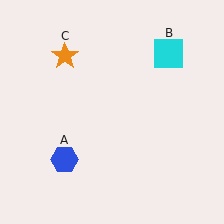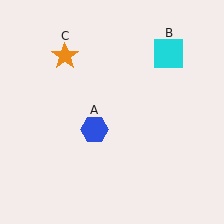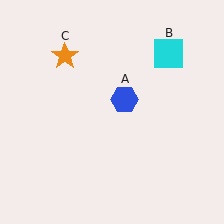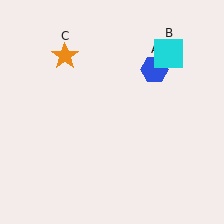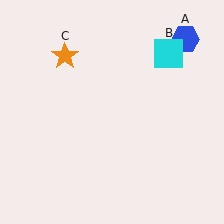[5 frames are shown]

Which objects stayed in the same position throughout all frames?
Cyan square (object B) and orange star (object C) remained stationary.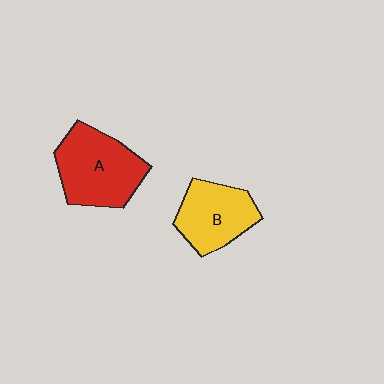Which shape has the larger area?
Shape A (red).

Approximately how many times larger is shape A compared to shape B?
Approximately 1.3 times.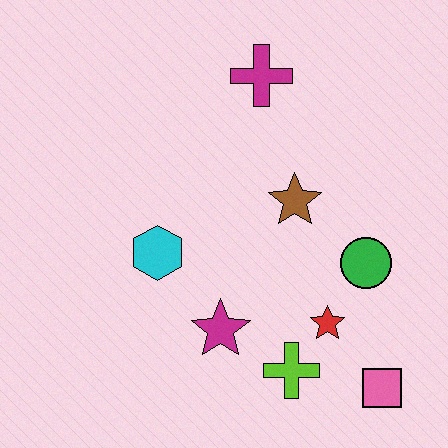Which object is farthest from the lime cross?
The magenta cross is farthest from the lime cross.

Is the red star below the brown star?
Yes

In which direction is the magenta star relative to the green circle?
The magenta star is to the left of the green circle.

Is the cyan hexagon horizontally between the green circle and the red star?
No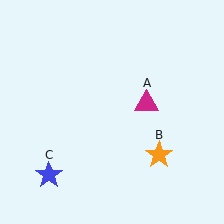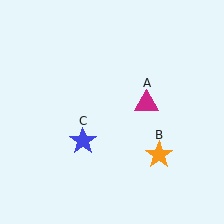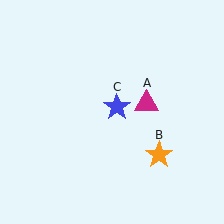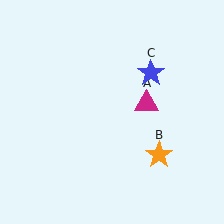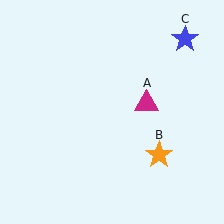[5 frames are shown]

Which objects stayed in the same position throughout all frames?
Magenta triangle (object A) and orange star (object B) remained stationary.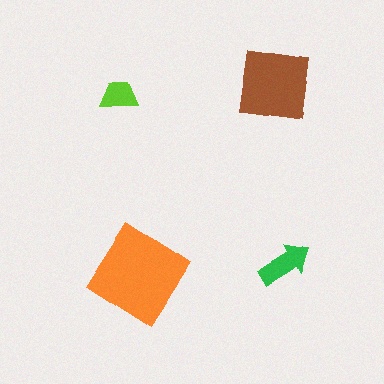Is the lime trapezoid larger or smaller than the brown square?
Smaller.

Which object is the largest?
The orange diamond.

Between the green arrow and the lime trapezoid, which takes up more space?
The green arrow.